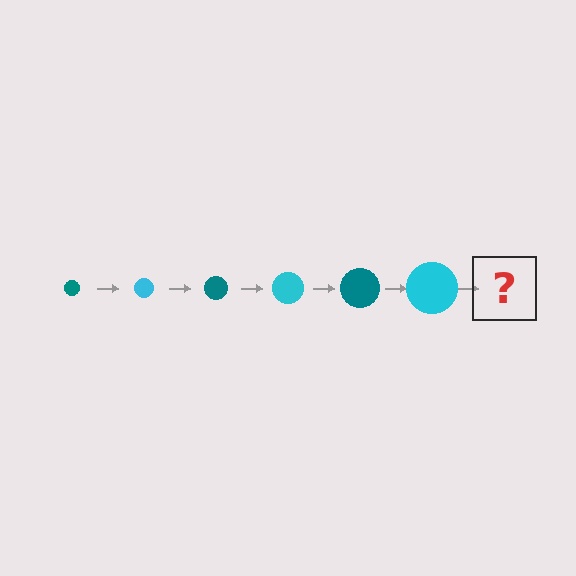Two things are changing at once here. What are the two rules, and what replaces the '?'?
The two rules are that the circle grows larger each step and the color cycles through teal and cyan. The '?' should be a teal circle, larger than the previous one.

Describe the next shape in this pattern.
It should be a teal circle, larger than the previous one.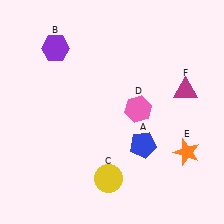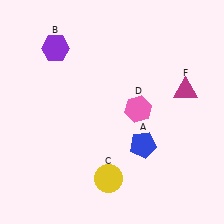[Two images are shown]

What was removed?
The orange star (E) was removed in Image 2.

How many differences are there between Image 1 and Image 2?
There is 1 difference between the two images.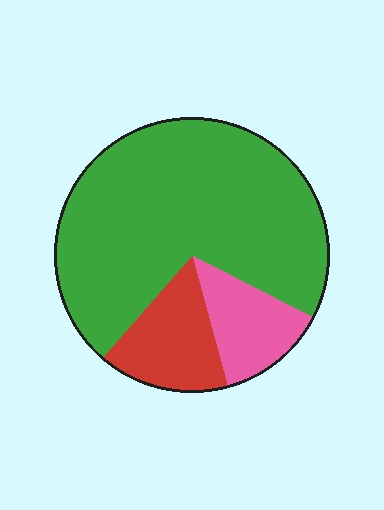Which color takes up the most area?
Green, at roughly 70%.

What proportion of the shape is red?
Red takes up about one sixth (1/6) of the shape.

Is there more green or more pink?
Green.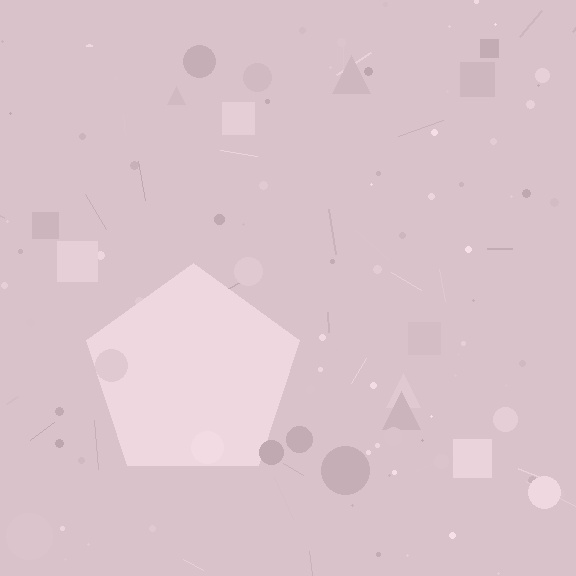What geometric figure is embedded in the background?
A pentagon is embedded in the background.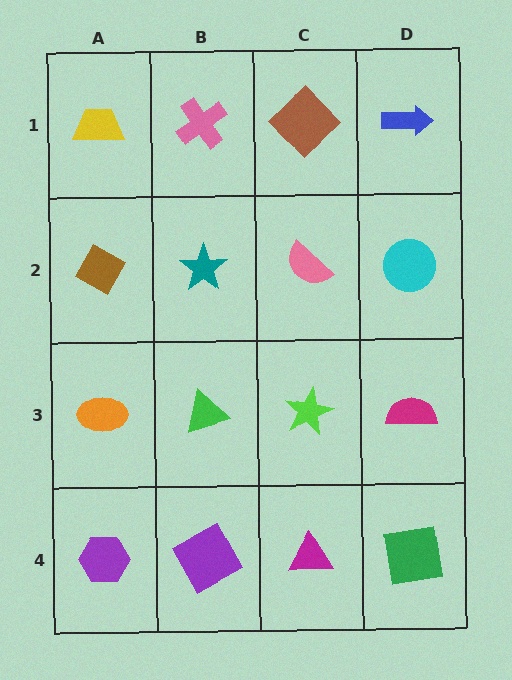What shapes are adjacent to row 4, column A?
An orange ellipse (row 3, column A), a purple square (row 4, column B).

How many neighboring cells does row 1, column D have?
2.